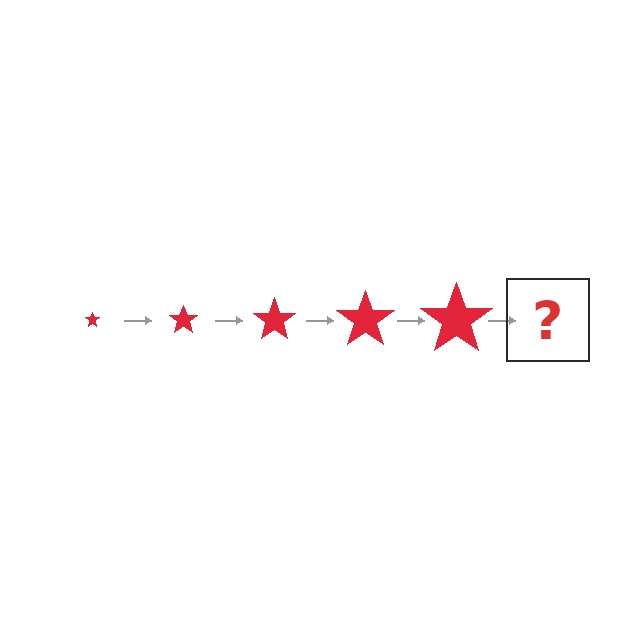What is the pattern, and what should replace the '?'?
The pattern is that the star gets progressively larger each step. The '?' should be a red star, larger than the previous one.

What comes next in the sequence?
The next element should be a red star, larger than the previous one.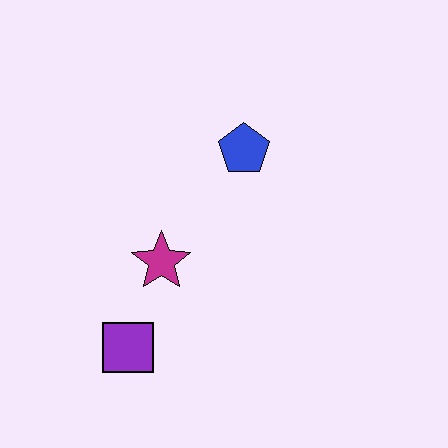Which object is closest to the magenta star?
The purple square is closest to the magenta star.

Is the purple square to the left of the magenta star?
Yes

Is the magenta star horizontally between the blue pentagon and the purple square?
Yes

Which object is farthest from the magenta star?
The blue pentagon is farthest from the magenta star.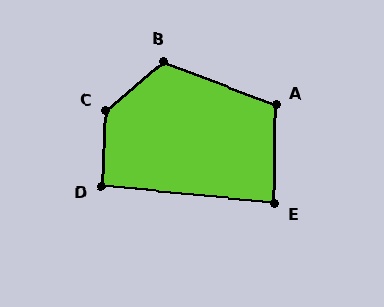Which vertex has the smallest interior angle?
E, at approximately 85 degrees.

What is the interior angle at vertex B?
Approximately 118 degrees (obtuse).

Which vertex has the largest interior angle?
C, at approximately 134 degrees.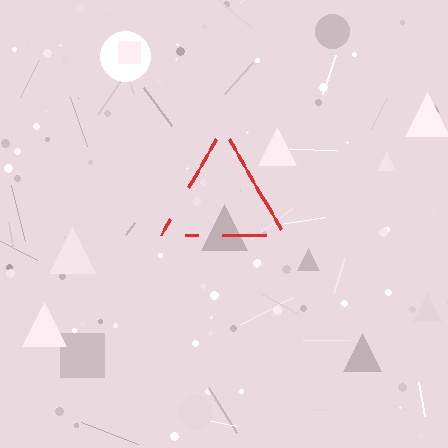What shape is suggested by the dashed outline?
The dashed outline suggests a triangle.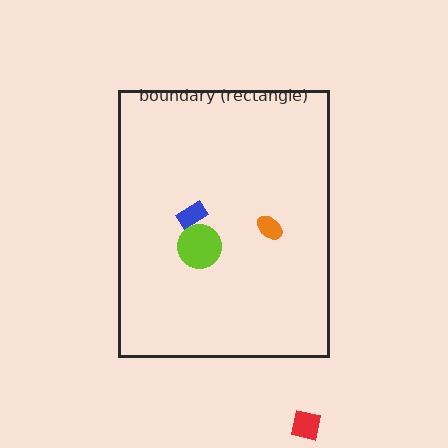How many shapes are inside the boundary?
3 inside, 1 outside.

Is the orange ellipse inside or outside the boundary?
Inside.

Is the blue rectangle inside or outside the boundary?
Inside.